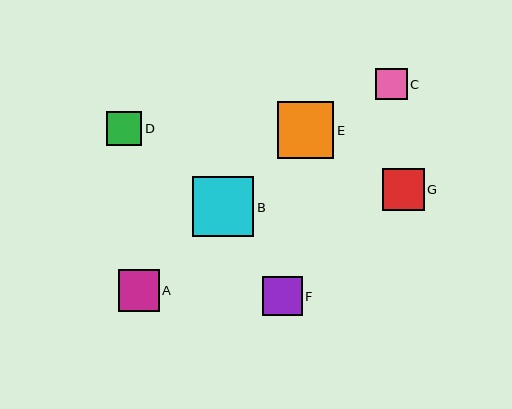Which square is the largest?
Square B is the largest with a size of approximately 61 pixels.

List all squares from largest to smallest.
From largest to smallest: B, E, G, A, F, D, C.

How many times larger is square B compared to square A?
Square B is approximately 1.5 times the size of square A.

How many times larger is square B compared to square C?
Square B is approximately 1.9 times the size of square C.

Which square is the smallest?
Square C is the smallest with a size of approximately 31 pixels.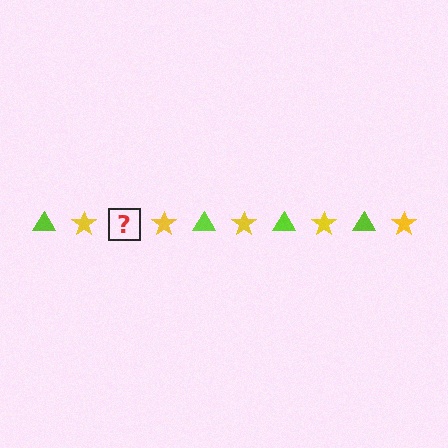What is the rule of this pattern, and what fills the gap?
The rule is that the pattern alternates between lime triangle and yellow star. The gap should be filled with a lime triangle.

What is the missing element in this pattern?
The missing element is a lime triangle.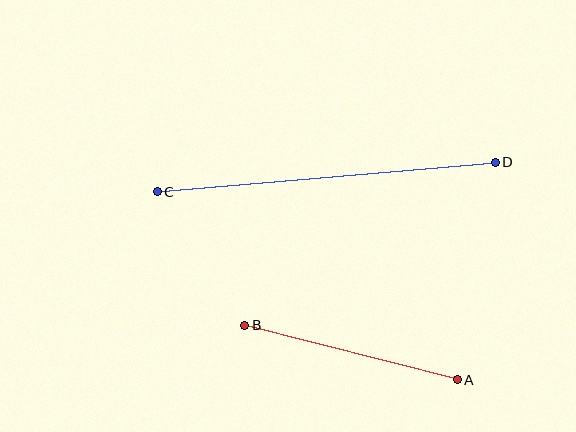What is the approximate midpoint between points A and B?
The midpoint is at approximately (351, 353) pixels.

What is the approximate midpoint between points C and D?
The midpoint is at approximately (326, 177) pixels.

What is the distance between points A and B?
The distance is approximately 219 pixels.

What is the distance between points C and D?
The distance is approximately 339 pixels.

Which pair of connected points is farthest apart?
Points C and D are farthest apart.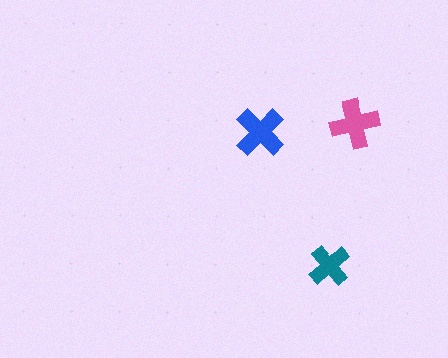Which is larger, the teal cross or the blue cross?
The blue one.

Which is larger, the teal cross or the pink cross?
The pink one.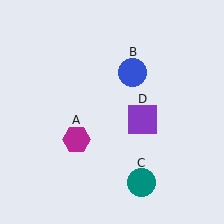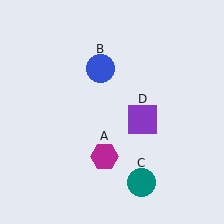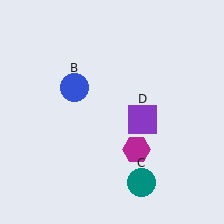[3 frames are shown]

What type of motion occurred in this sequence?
The magenta hexagon (object A), blue circle (object B) rotated counterclockwise around the center of the scene.